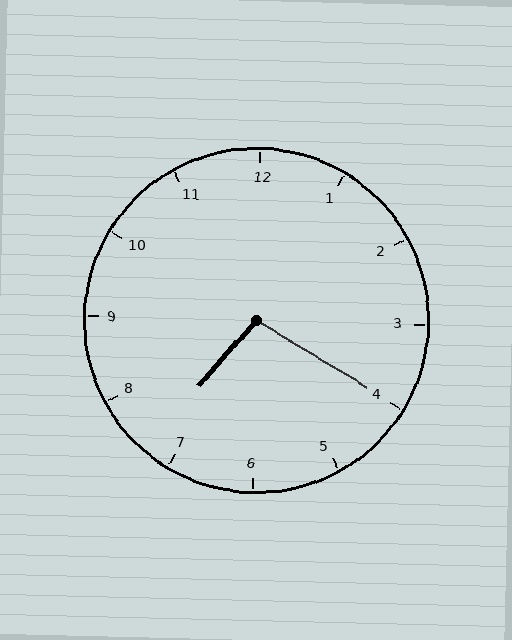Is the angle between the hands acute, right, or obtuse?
It is obtuse.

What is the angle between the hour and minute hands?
Approximately 100 degrees.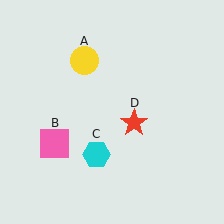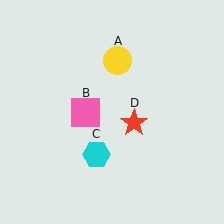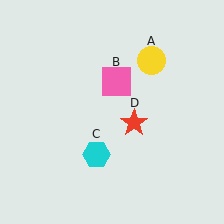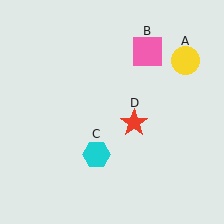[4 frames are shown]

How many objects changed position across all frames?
2 objects changed position: yellow circle (object A), pink square (object B).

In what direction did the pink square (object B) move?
The pink square (object B) moved up and to the right.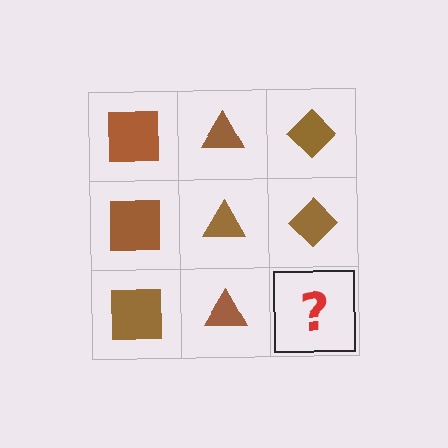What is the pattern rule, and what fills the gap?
The rule is that each column has a consistent shape. The gap should be filled with a brown diamond.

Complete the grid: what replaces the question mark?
The question mark should be replaced with a brown diamond.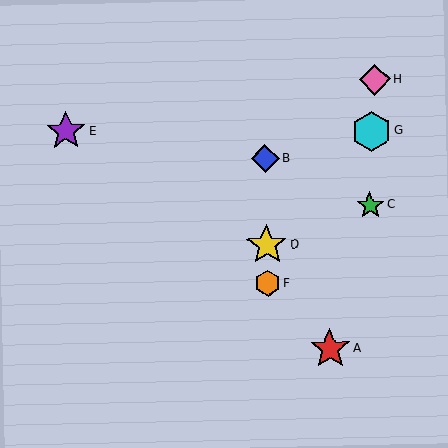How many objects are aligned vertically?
3 objects (B, D, F) are aligned vertically.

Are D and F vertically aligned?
Yes, both are at x≈267.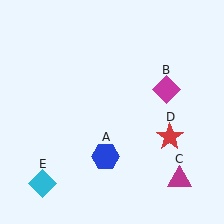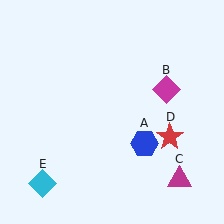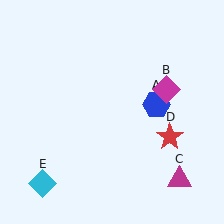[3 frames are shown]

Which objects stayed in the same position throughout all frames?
Magenta diamond (object B) and magenta triangle (object C) and red star (object D) and cyan diamond (object E) remained stationary.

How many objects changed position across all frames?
1 object changed position: blue hexagon (object A).